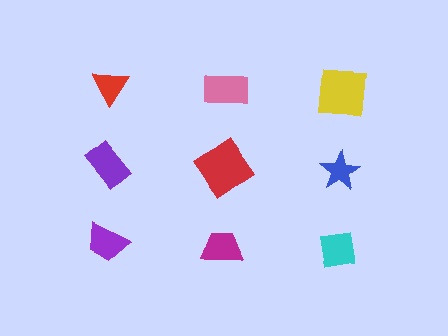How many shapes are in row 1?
3 shapes.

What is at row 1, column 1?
A red triangle.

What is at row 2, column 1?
A purple rectangle.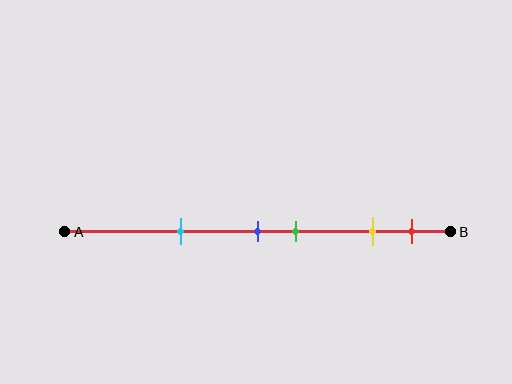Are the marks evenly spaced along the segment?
No, the marks are not evenly spaced.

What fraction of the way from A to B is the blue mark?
The blue mark is approximately 50% (0.5) of the way from A to B.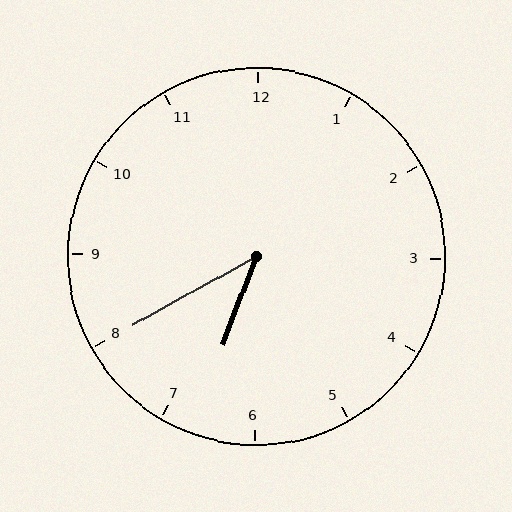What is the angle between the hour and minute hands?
Approximately 40 degrees.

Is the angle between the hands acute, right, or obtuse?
It is acute.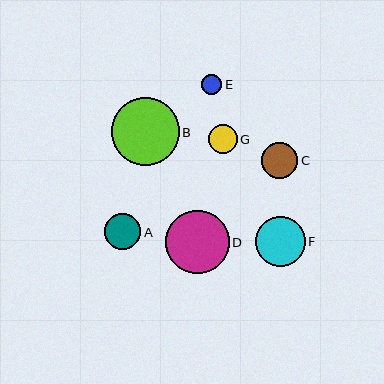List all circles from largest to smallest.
From largest to smallest: B, D, F, A, C, G, E.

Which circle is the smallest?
Circle E is the smallest with a size of approximately 21 pixels.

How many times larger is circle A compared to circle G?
Circle A is approximately 1.3 times the size of circle G.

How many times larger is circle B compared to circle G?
Circle B is approximately 2.3 times the size of circle G.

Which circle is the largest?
Circle B is the largest with a size of approximately 68 pixels.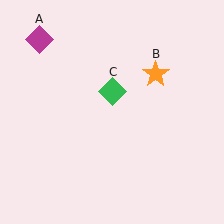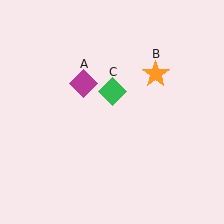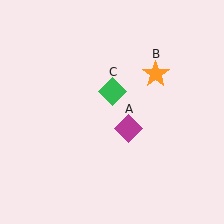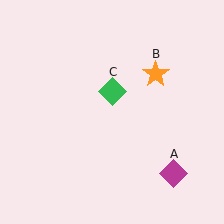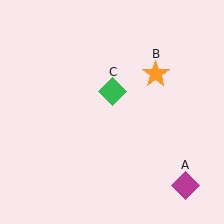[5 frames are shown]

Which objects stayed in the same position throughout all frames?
Orange star (object B) and green diamond (object C) remained stationary.